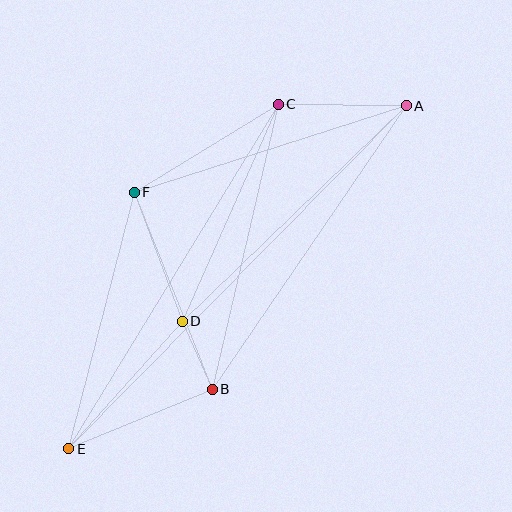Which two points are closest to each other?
Points B and D are closest to each other.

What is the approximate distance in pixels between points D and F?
The distance between D and F is approximately 138 pixels.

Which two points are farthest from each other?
Points A and E are farthest from each other.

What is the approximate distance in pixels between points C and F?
The distance between C and F is approximately 169 pixels.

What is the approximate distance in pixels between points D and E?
The distance between D and E is approximately 170 pixels.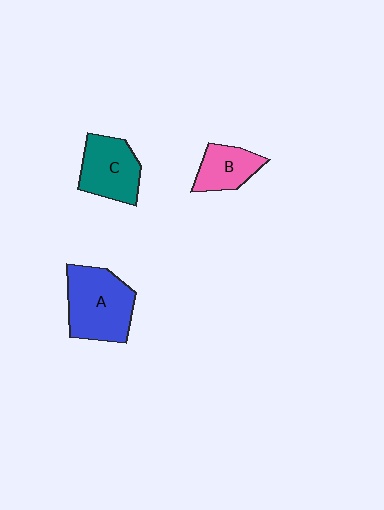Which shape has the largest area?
Shape A (blue).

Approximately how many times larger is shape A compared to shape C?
Approximately 1.3 times.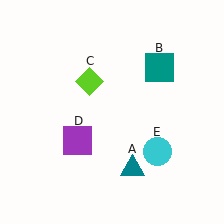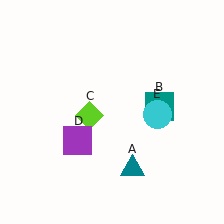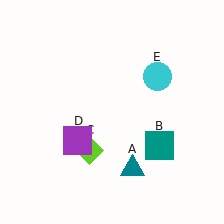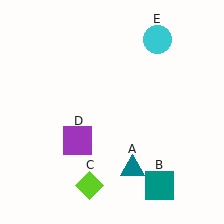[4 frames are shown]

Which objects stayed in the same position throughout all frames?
Teal triangle (object A) and purple square (object D) remained stationary.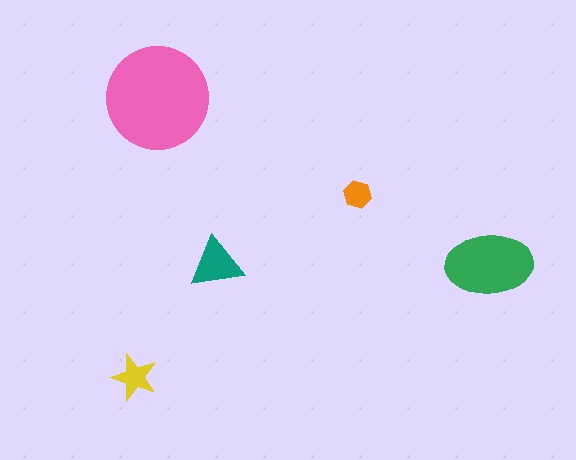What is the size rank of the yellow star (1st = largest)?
4th.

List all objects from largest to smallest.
The pink circle, the green ellipse, the teal triangle, the yellow star, the orange hexagon.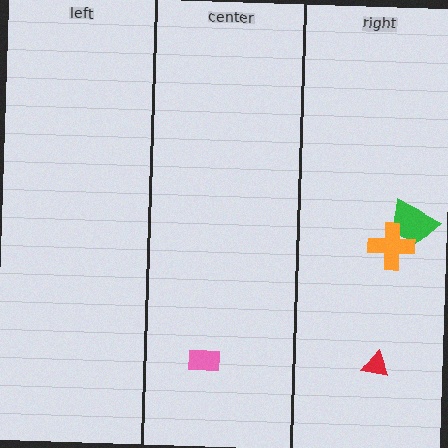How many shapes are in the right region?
3.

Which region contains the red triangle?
The right region.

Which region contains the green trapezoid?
The right region.